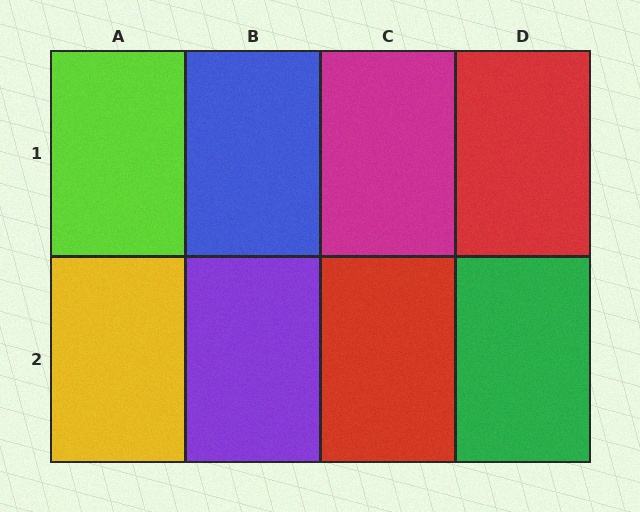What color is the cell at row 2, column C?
Red.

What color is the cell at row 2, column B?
Purple.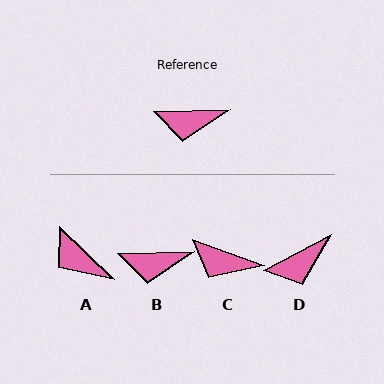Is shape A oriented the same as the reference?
No, it is off by about 46 degrees.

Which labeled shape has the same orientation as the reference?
B.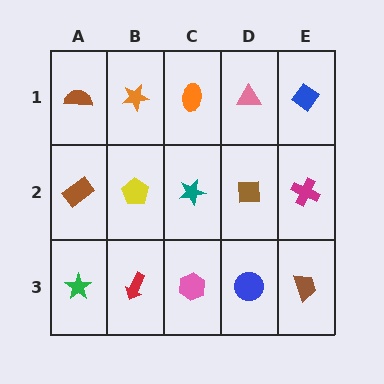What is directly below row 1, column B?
A yellow pentagon.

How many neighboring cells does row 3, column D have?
3.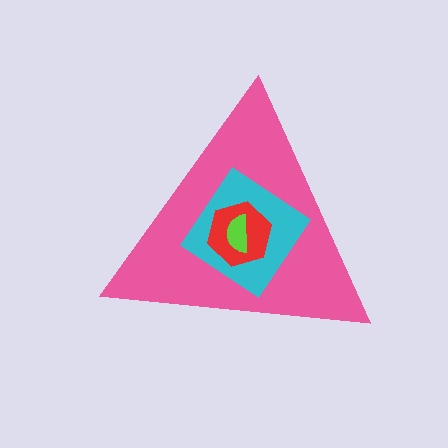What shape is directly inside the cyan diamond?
The red hexagon.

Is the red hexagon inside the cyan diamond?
Yes.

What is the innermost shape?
The lime semicircle.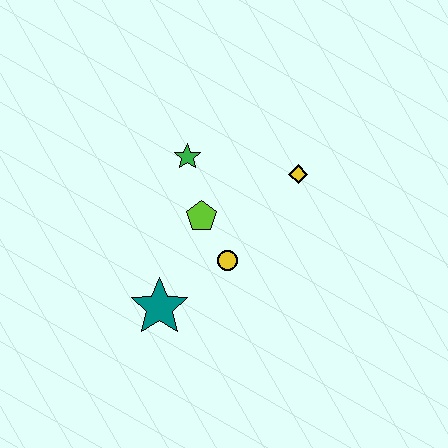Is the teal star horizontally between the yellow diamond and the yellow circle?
No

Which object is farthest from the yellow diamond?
The teal star is farthest from the yellow diamond.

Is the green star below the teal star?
No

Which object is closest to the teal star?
The yellow circle is closest to the teal star.